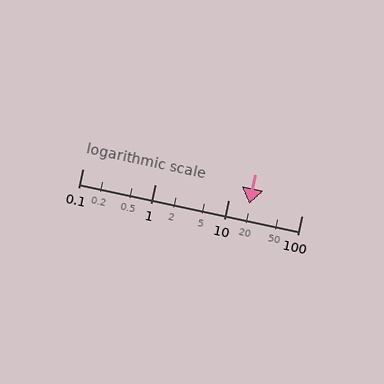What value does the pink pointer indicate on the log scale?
The pointer indicates approximately 19.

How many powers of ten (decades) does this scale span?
The scale spans 3 decades, from 0.1 to 100.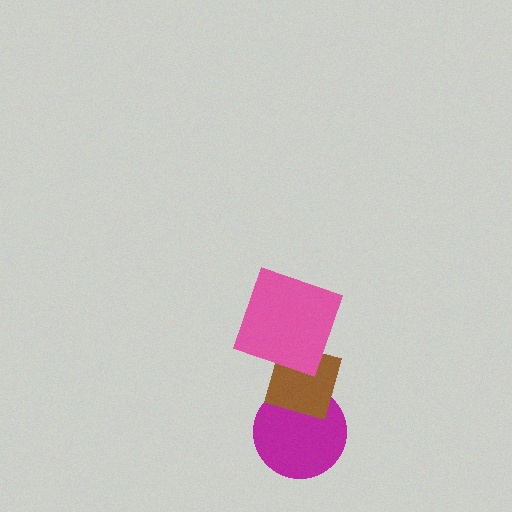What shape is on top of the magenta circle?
The brown diamond is on top of the magenta circle.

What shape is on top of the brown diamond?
The pink square is on top of the brown diamond.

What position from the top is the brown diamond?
The brown diamond is 2nd from the top.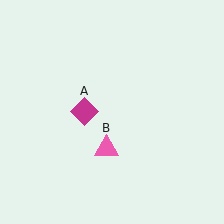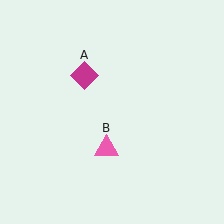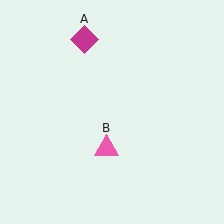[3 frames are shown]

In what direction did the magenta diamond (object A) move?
The magenta diamond (object A) moved up.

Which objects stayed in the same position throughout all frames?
Pink triangle (object B) remained stationary.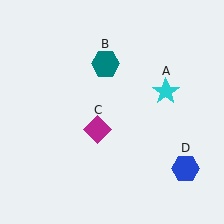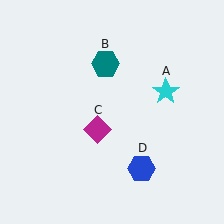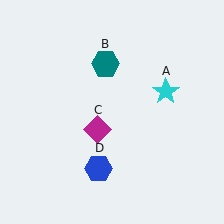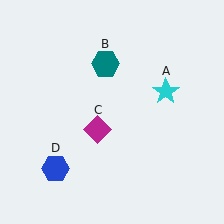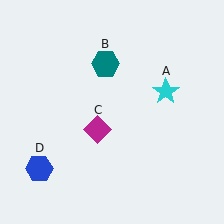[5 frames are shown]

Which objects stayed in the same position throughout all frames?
Cyan star (object A) and teal hexagon (object B) and magenta diamond (object C) remained stationary.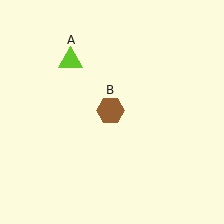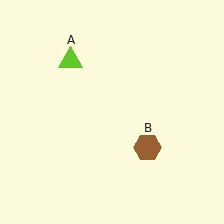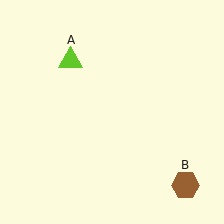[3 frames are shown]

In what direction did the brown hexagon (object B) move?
The brown hexagon (object B) moved down and to the right.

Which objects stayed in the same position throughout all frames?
Lime triangle (object A) remained stationary.